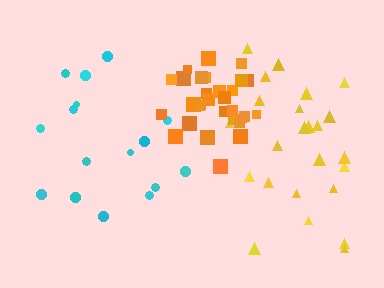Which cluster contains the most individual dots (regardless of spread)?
Orange (31).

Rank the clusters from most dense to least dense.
orange, yellow, cyan.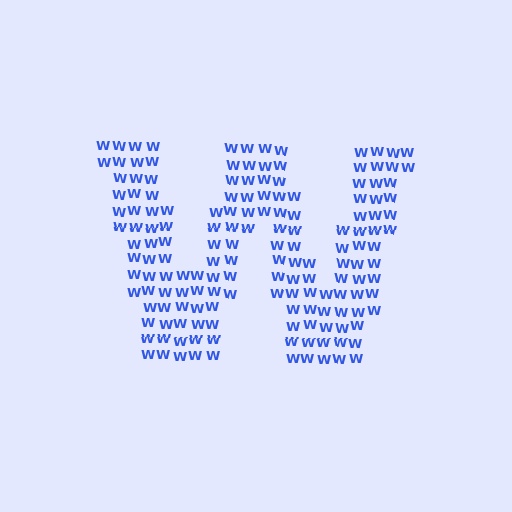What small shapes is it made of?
It is made of small letter W's.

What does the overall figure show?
The overall figure shows the letter W.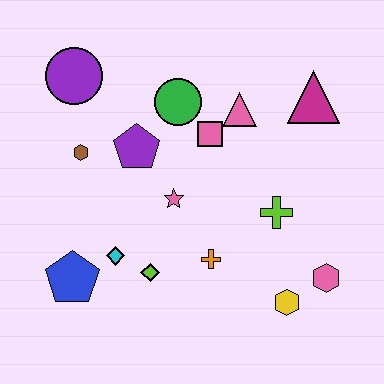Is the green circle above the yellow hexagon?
Yes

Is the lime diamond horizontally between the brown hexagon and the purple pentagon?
No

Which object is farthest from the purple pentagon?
The pink hexagon is farthest from the purple pentagon.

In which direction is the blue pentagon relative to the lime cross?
The blue pentagon is to the left of the lime cross.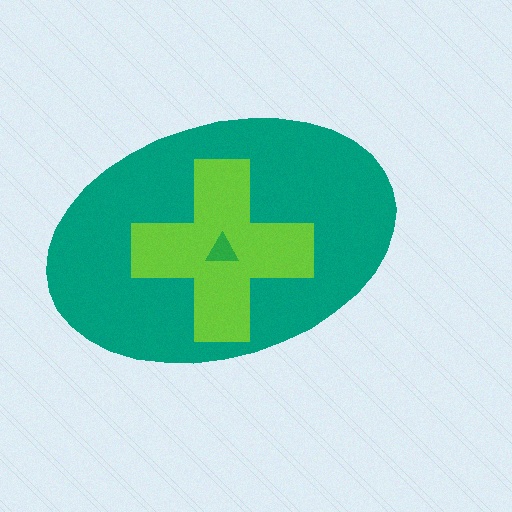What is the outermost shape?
The teal ellipse.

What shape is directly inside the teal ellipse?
The lime cross.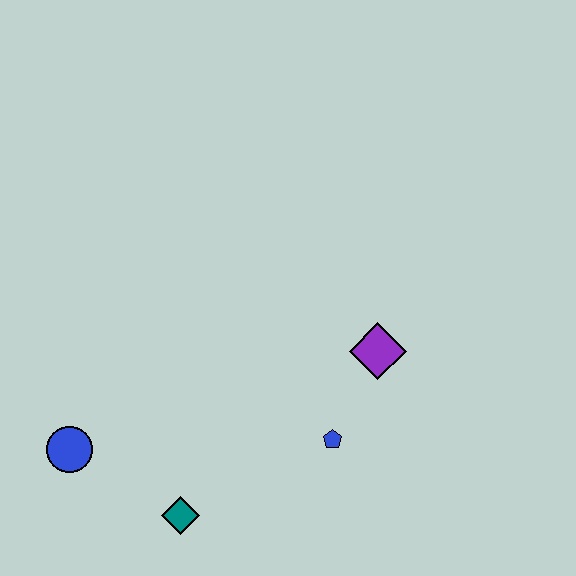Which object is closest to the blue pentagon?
The purple diamond is closest to the blue pentagon.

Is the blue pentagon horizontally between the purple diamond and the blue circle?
Yes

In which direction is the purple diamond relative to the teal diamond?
The purple diamond is to the right of the teal diamond.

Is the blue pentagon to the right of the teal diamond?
Yes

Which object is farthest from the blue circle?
The purple diamond is farthest from the blue circle.